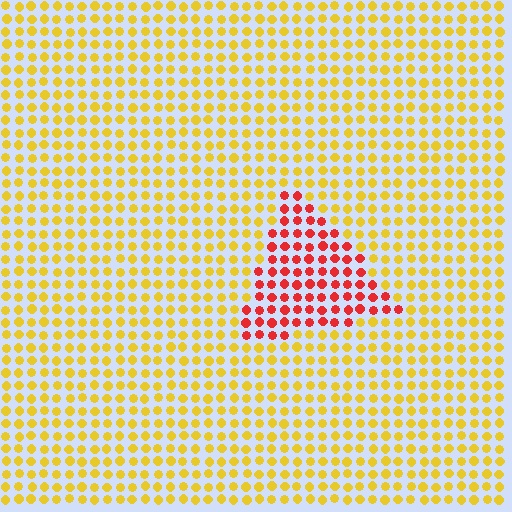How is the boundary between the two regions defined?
The boundary is defined purely by a slight shift in hue (about 53 degrees). Spacing, size, and orientation are identical on both sides.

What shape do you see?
I see a triangle.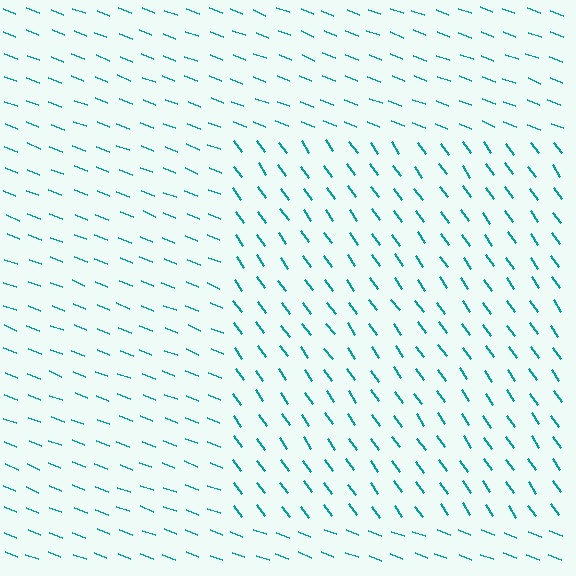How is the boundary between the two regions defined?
The boundary is defined purely by a change in line orientation (approximately 34 degrees difference). All lines are the same color and thickness.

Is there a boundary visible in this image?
Yes, there is a texture boundary formed by a change in line orientation.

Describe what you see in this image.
The image is filled with small teal line segments. A rectangle region in the image has lines oriented differently from the surrounding lines, creating a visible texture boundary.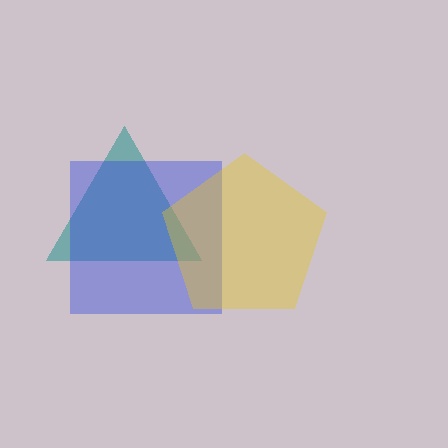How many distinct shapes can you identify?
There are 3 distinct shapes: a teal triangle, a blue square, a yellow pentagon.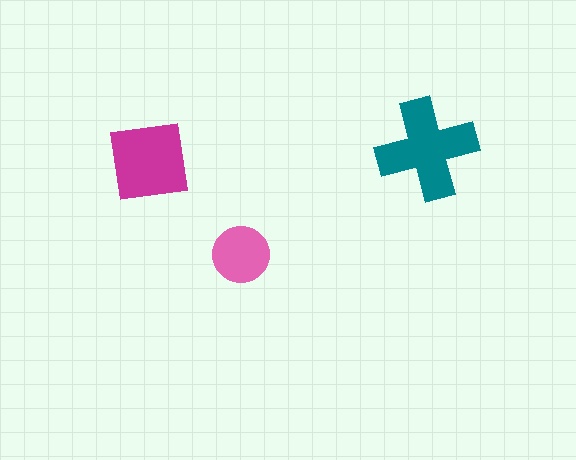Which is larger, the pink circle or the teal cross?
The teal cross.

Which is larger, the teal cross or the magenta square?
The teal cross.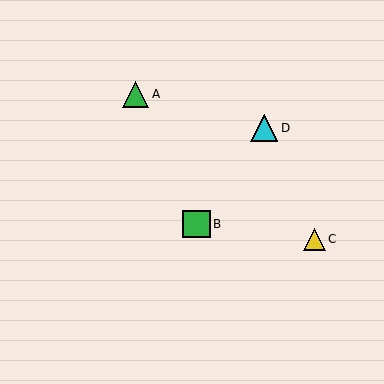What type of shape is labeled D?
Shape D is a cyan triangle.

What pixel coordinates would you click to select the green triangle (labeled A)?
Click at (135, 94) to select the green triangle A.